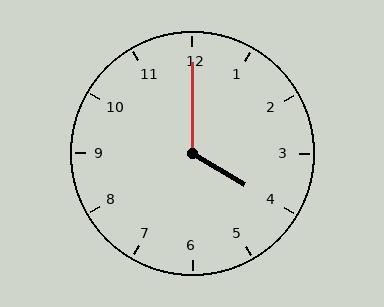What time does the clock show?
4:00.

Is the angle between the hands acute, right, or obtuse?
It is obtuse.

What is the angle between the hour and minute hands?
Approximately 120 degrees.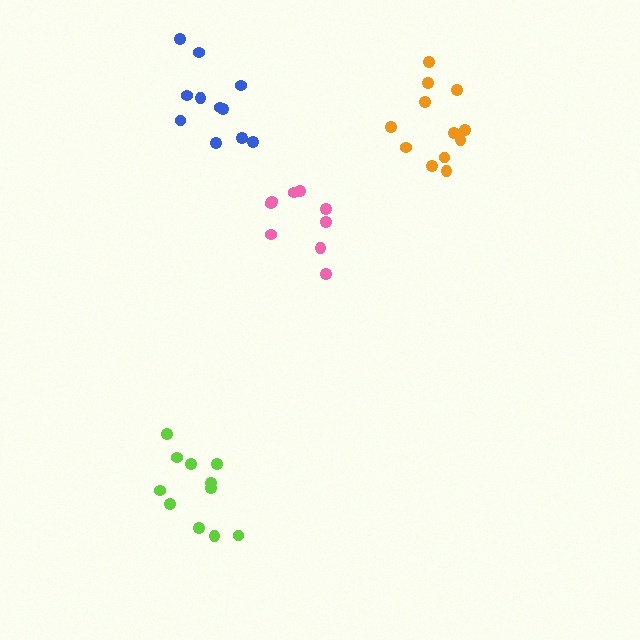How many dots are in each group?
Group 1: 12 dots, Group 2: 11 dots, Group 3: 9 dots, Group 4: 11 dots (43 total).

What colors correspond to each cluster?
The clusters are colored: orange, lime, pink, blue.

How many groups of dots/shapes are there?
There are 4 groups.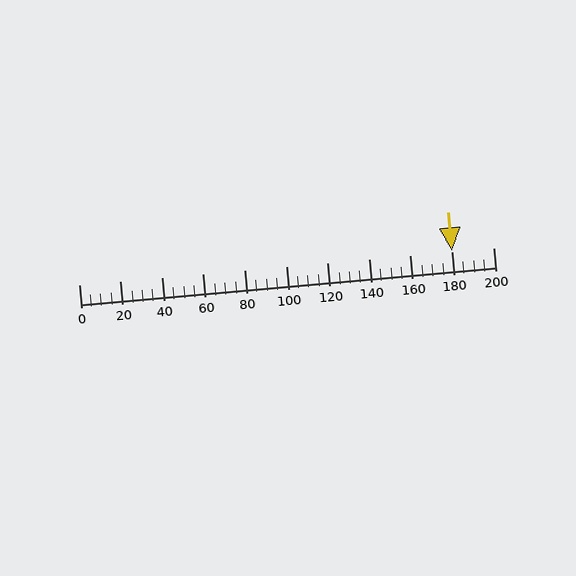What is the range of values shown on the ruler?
The ruler shows values from 0 to 200.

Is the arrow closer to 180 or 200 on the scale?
The arrow is closer to 180.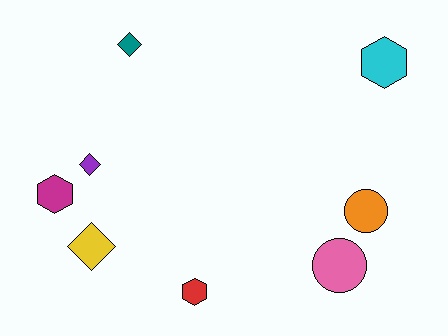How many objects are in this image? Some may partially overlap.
There are 8 objects.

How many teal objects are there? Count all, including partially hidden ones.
There is 1 teal object.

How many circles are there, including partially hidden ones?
There are 2 circles.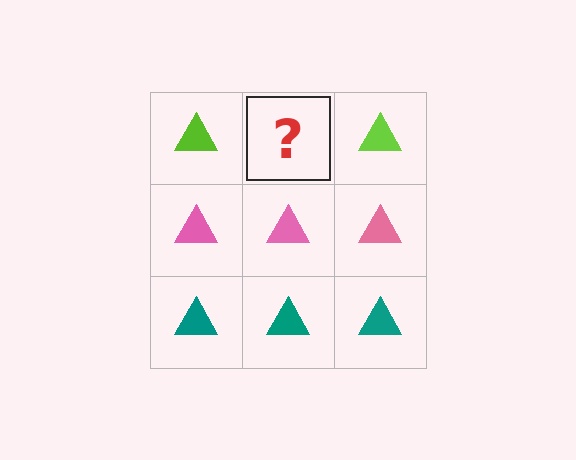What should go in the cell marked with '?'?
The missing cell should contain a lime triangle.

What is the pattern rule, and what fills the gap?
The rule is that each row has a consistent color. The gap should be filled with a lime triangle.